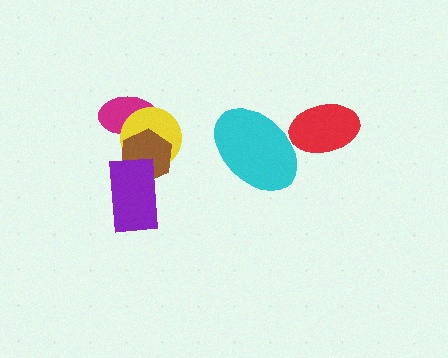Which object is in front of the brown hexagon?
The purple rectangle is in front of the brown hexagon.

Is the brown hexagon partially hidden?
Yes, it is partially covered by another shape.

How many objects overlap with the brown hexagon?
3 objects overlap with the brown hexagon.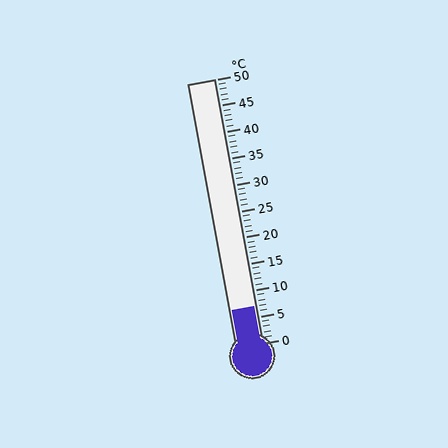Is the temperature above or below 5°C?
The temperature is above 5°C.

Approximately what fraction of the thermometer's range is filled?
The thermometer is filled to approximately 15% of its range.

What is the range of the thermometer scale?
The thermometer scale ranges from 0°C to 50°C.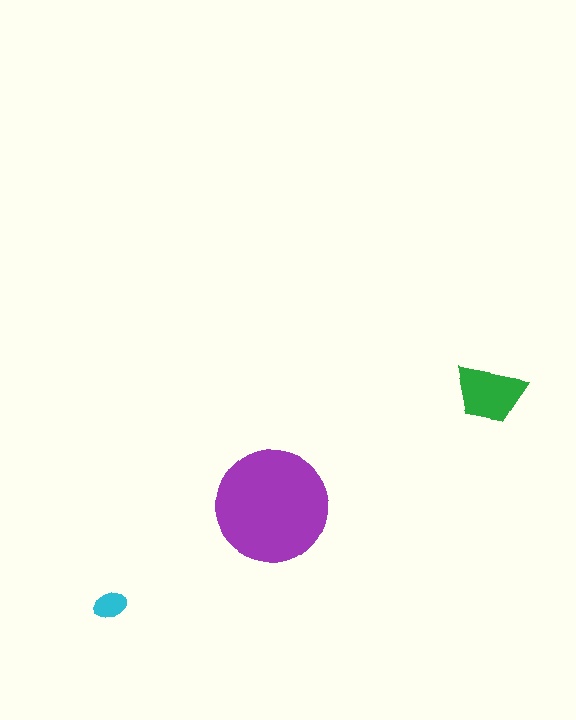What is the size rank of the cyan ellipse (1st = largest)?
3rd.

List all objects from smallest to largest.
The cyan ellipse, the green trapezoid, the purple circle.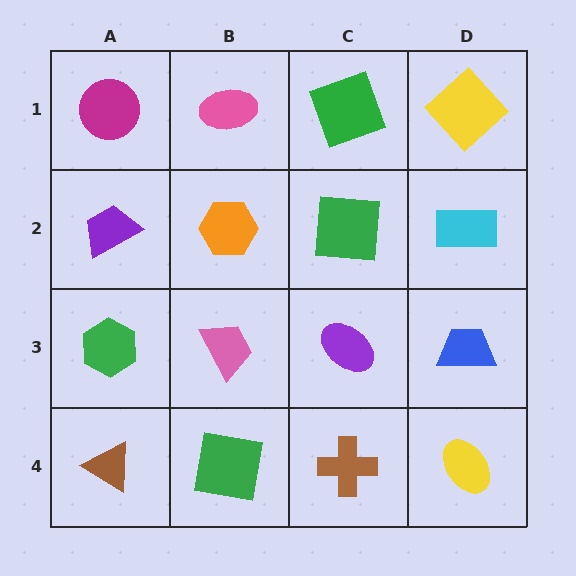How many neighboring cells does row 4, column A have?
2.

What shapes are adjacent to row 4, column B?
A pink trapezoid (row 3, column B), a brown triangle (row 4, column A), a brown cross (row 4, column C).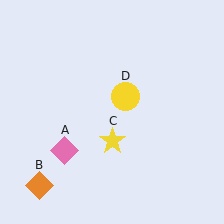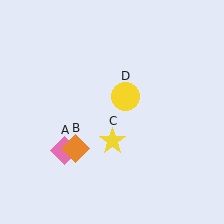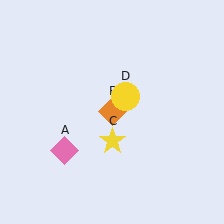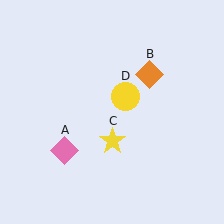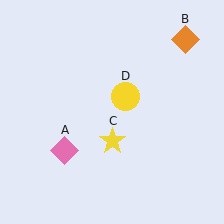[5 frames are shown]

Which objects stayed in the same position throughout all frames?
Pink diamond (object A) and yellow star (object C) and yellow circle (object D) remained stationary.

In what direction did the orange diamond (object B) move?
The orange diamond (object B) moved up and to the right.